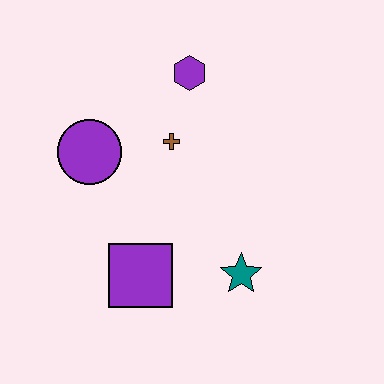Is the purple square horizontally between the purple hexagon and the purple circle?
Yes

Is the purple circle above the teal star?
Yes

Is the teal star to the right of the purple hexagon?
Yes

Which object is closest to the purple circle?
The brown cross is closest to the purple circle.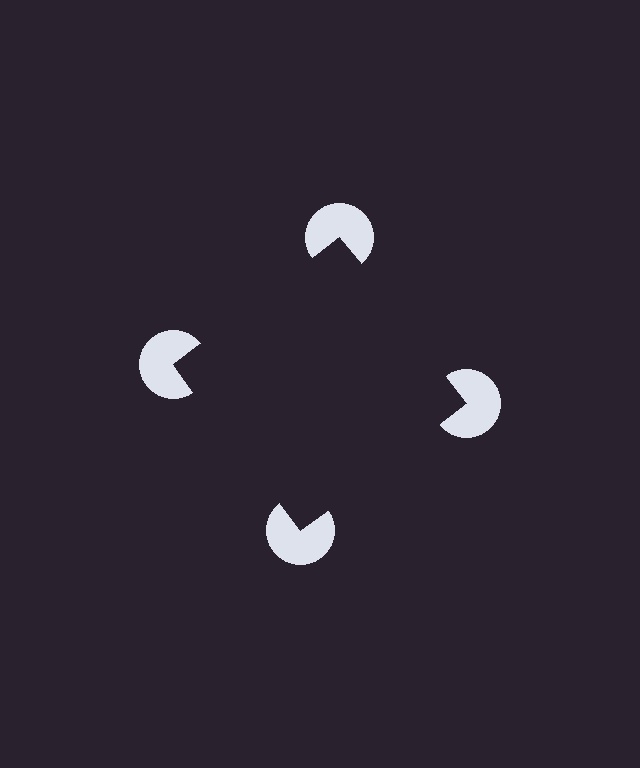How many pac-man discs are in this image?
There are 4 — one at each vertex of the illusory square.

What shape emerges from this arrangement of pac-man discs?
An illusory square — its edges are inferred from the aligned wedge cuts in the pac-man discs, not physically drawn.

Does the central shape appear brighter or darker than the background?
It typically appears slightly darker than the background, even though no actual brightness change is drawn.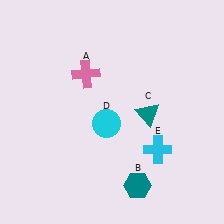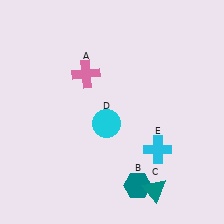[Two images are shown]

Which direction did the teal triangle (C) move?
The teal triangle (C) moved down.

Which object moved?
The teal triangle (C) moved down.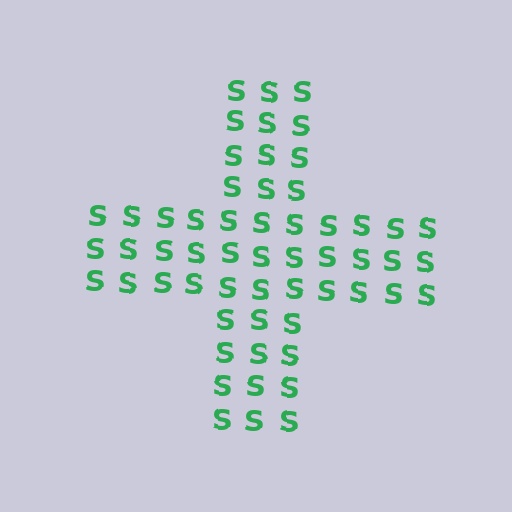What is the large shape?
The large shape is a cross.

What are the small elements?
The small elements are letter S's.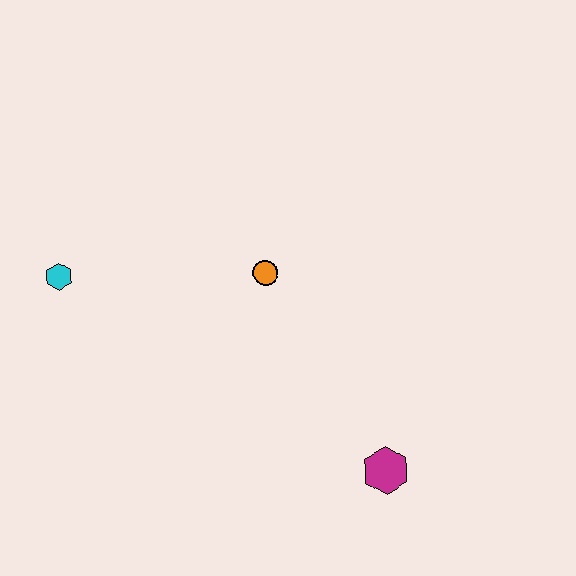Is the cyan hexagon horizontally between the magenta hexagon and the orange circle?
No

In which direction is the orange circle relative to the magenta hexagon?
The orange circle is above the magenta hexagon.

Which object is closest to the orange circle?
The cyan hexagon is closest to the orange circle.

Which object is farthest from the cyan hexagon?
The magenta hexagon is farthest from the cyan hexagon.